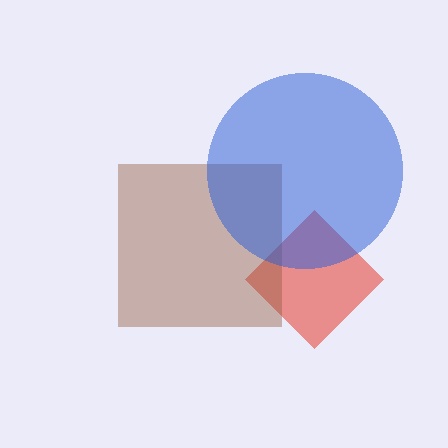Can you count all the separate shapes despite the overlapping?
Yes, there are 3 separate shapes.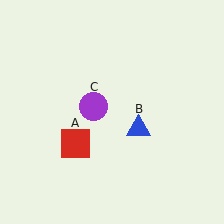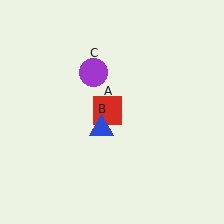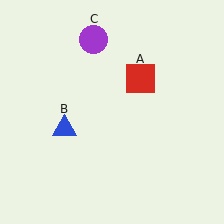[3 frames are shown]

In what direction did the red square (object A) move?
The red square (object A) moved up and to the right.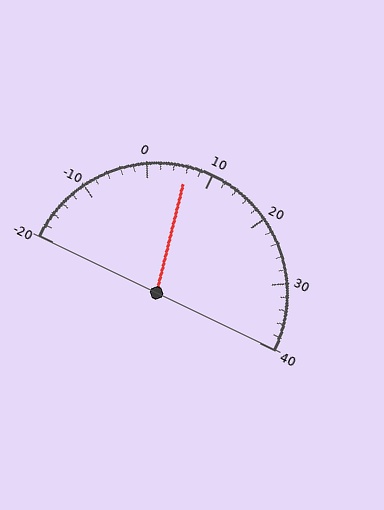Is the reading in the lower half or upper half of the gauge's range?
The reading is in the lower half of the range (-20 to 40).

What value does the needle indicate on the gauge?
The needle indicates approximately 6.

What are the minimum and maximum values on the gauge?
The gauge ranges from -20 to 40.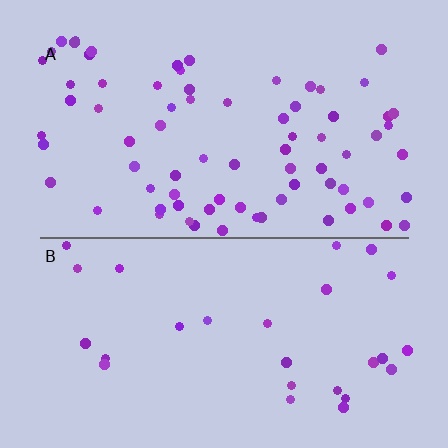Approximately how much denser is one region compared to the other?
Approximately 2.7× — region A over region B.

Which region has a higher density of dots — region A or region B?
A (the top).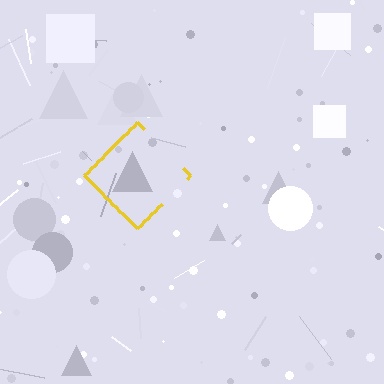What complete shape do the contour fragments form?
The contour fragments form a diamond.